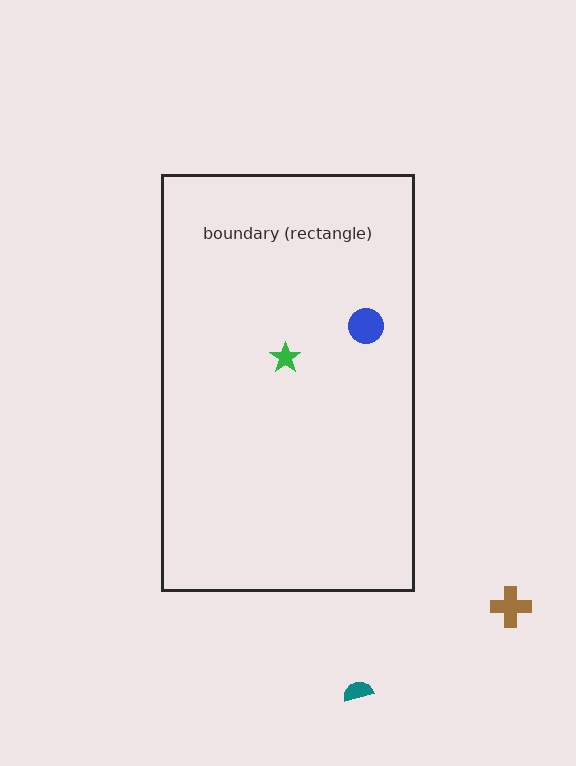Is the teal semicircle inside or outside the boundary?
Outside.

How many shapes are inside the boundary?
2 inside, 2 outside.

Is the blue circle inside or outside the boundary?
Inside.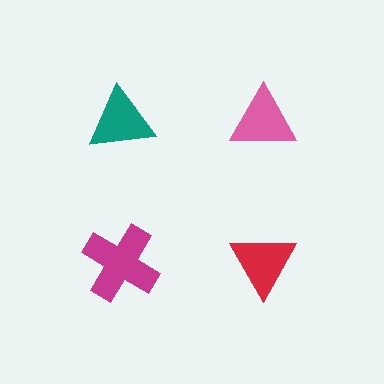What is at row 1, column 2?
A pink triangle.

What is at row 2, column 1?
A magenta cross.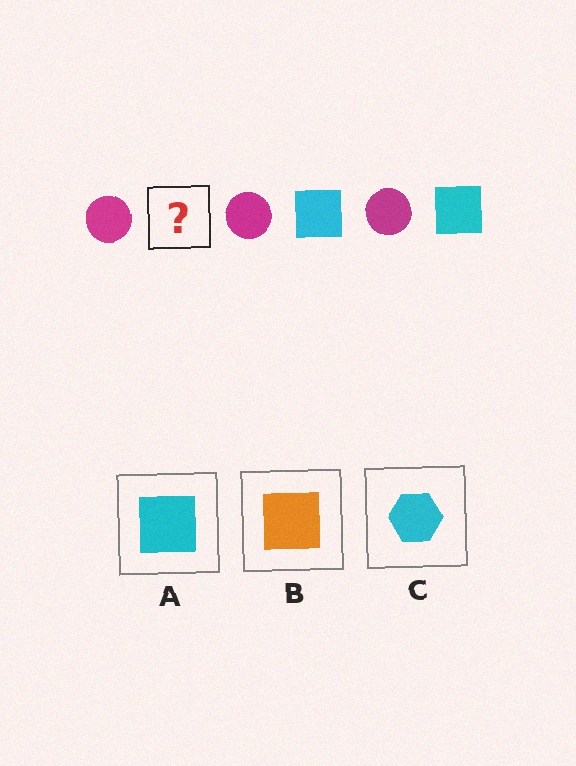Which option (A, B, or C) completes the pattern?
A.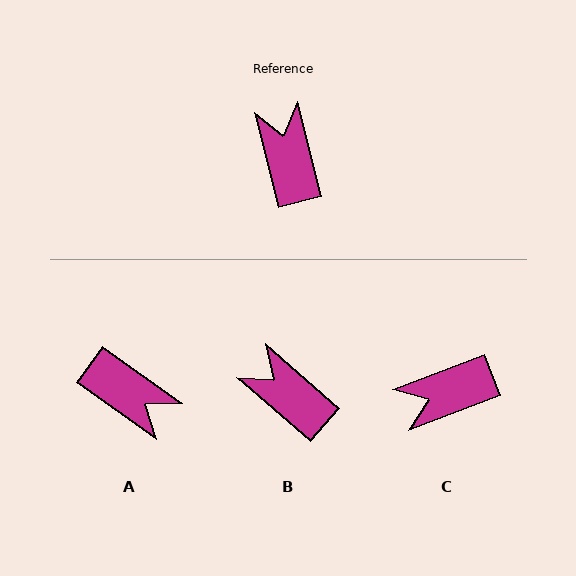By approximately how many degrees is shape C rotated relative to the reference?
Approximately 97 degrees counter-clockwise.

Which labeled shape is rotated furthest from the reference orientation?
A, about 140 degrees away.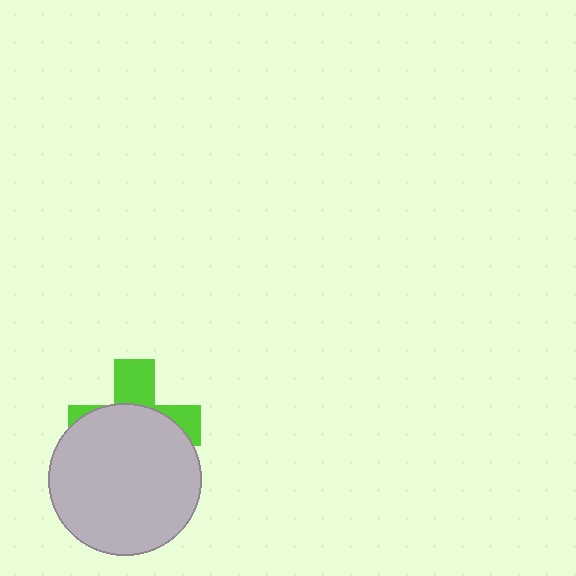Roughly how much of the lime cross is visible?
A small part of it is visible (roughly 35%).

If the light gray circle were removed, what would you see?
You would see the complete lime cross.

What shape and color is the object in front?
The object in front is a light gray circle.